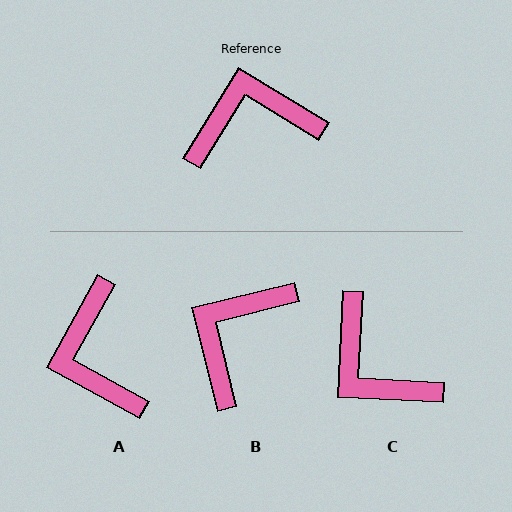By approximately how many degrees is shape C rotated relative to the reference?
Approximately 119 degrees counter-clockwise.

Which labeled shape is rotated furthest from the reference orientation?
C, about 119 degrees away.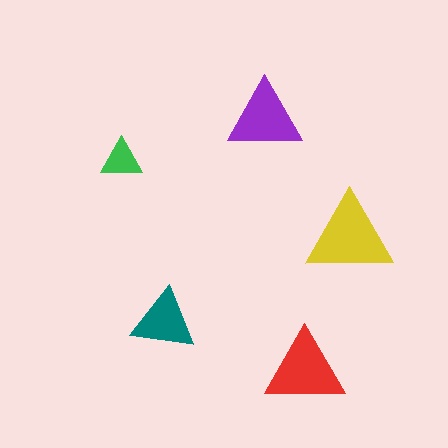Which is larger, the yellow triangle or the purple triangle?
The yellow one.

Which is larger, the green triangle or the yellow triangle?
The yellow one.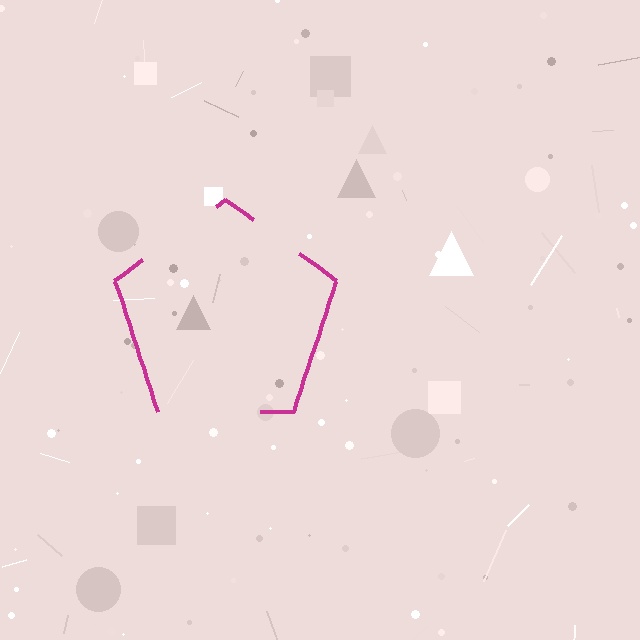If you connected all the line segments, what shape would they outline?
They would outline a pentagon.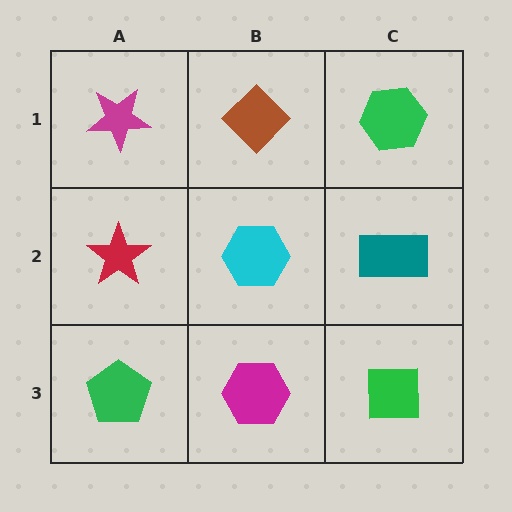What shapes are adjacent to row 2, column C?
A green hexagon (row 1, column C), a green square (row 3, column C), a cyan hexagon (row 2, column B).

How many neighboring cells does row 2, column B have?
4.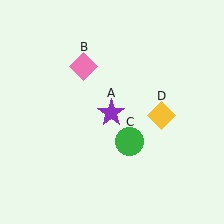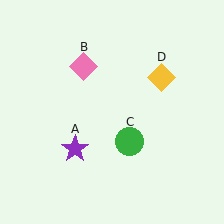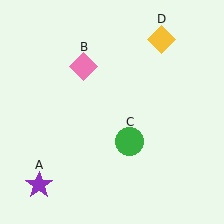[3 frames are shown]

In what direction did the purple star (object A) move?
The purple star (object A) moved down and to the left.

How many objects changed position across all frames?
2 objects changed position: purple star (object A), yellow diamond (object D).